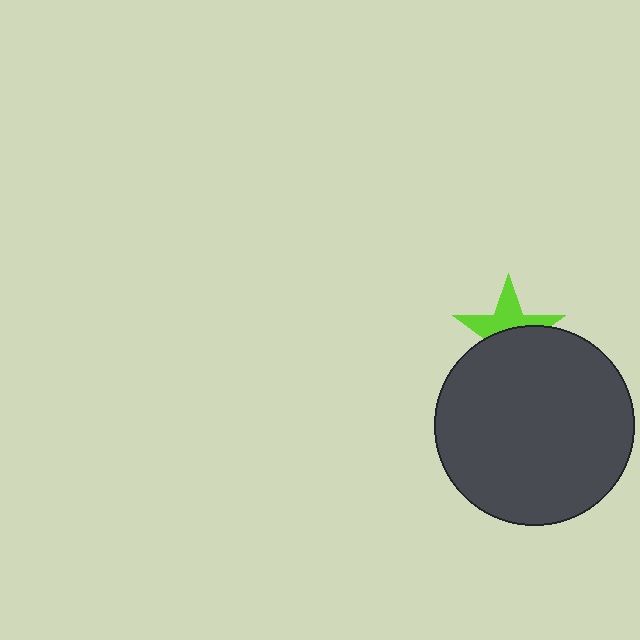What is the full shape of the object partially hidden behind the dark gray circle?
The partially hidden object is a lime star.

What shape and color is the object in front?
The object in front is a dark gray circle.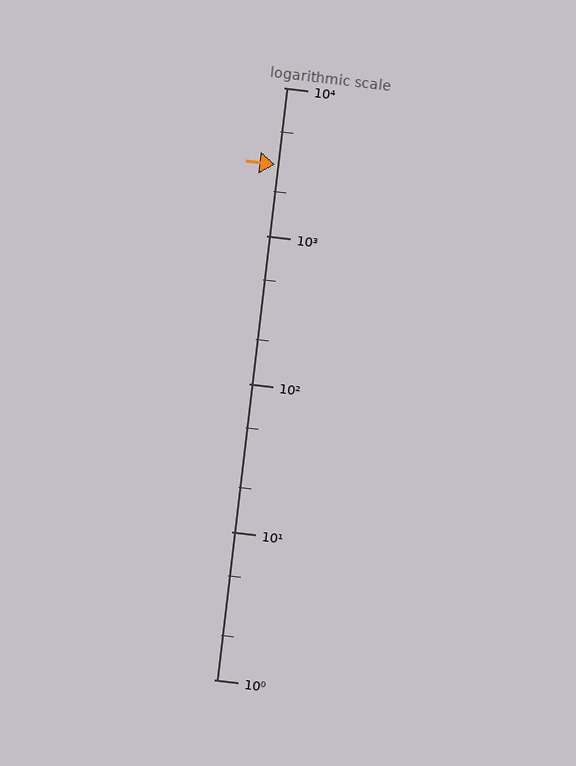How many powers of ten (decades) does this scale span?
The scale spans 4 decades, from 1 to 10000.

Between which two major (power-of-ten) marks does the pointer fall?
The pointer is between 1000 and 10000.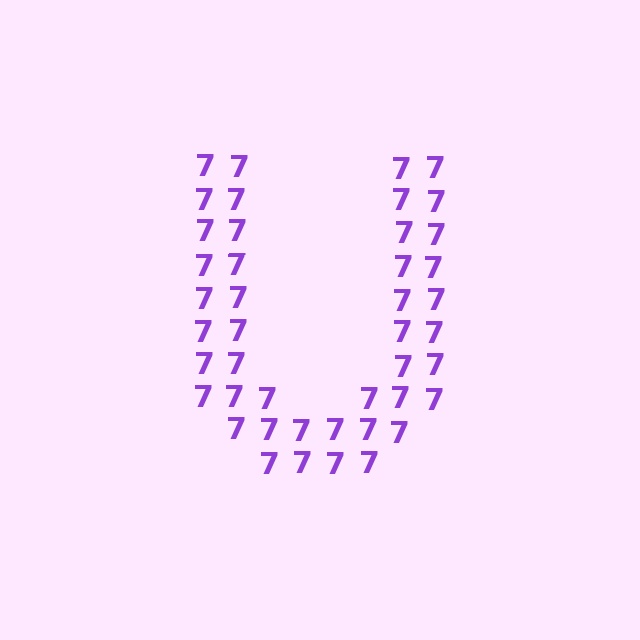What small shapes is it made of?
It is made of small digit 7's.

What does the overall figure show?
The overall figure shows the letter U.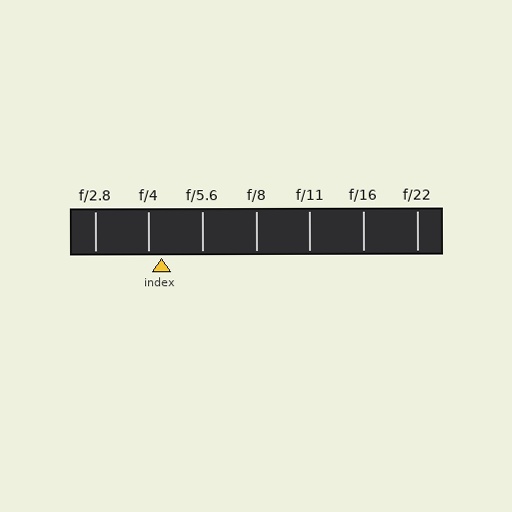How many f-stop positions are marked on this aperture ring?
There are 7 f-stop positions marked.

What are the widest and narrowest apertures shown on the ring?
The widest aperture shown is f/2.8 and the narrowest is f/22.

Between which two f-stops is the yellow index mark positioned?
The index mark is between f/4 and f/5.6.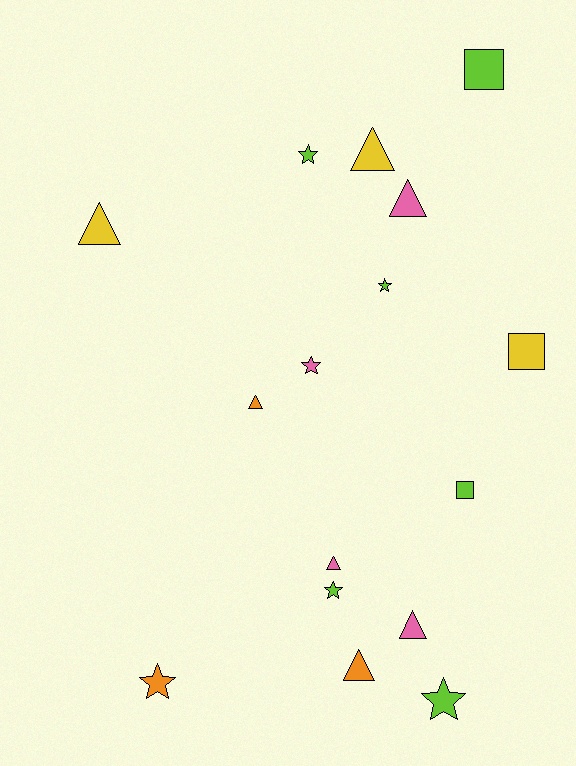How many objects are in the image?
There are 16 objects.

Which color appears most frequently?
Lime, with 6 objects.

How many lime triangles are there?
There are no lime triangles.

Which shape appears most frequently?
Triangle, with 7 objects.